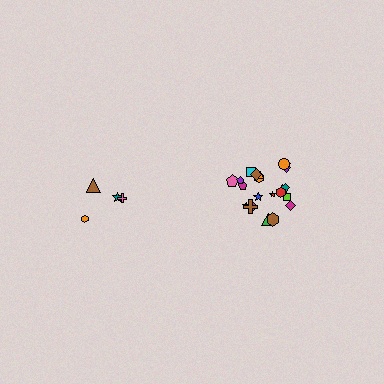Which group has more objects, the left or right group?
The right group.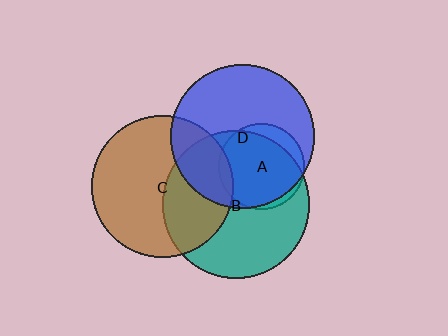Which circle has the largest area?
Circle B (teal).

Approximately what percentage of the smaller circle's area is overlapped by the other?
Approximately 25%.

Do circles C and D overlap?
Yes.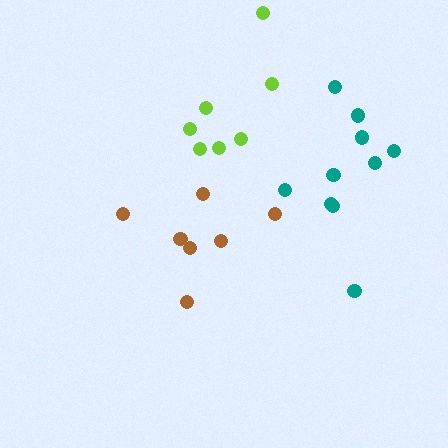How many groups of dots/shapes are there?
There are 3 groups.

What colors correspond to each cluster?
The clusters are colored: lime, brown, teal.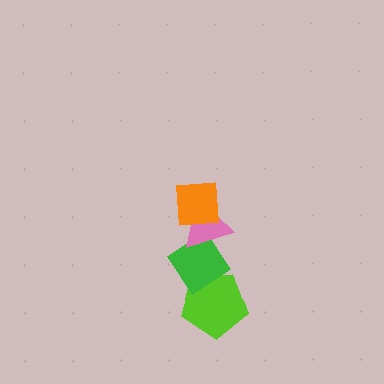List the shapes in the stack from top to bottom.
From top to bottom: the orange square, the pink triangle, the green diamond, the lime pentagon.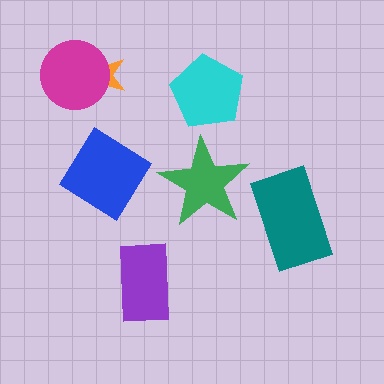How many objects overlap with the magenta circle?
1 object overlaps with the magenta circle.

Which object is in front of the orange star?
The magenta circle is in front of the orange star.